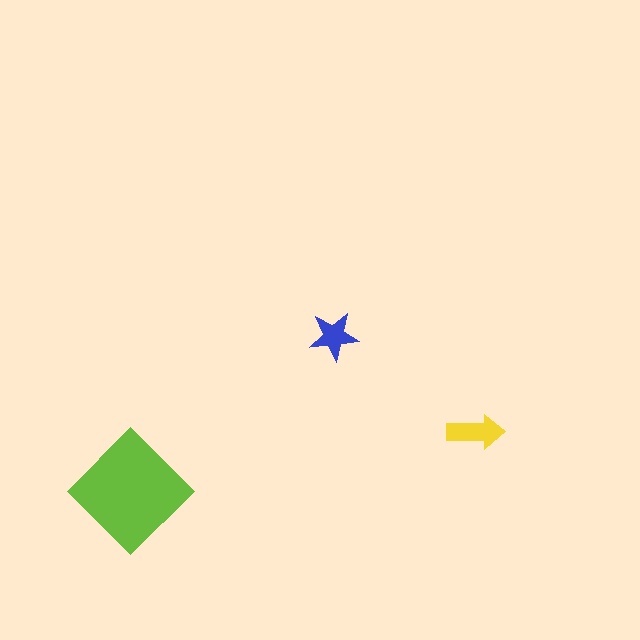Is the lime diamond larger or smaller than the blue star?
Larger.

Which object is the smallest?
The blue star.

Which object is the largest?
The lime diamond.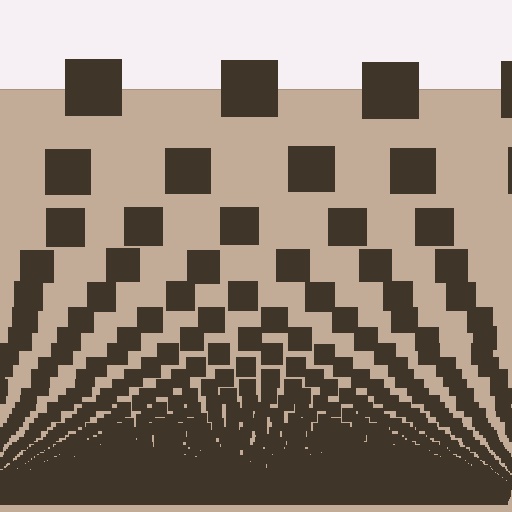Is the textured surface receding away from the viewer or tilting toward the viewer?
The surface appears to tilt toward the viewer. Texture elements get larger and sparser toward the top.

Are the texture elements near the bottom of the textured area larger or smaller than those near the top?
Smaller. The gradient is inverted — elements near the bottom are smaller and denser.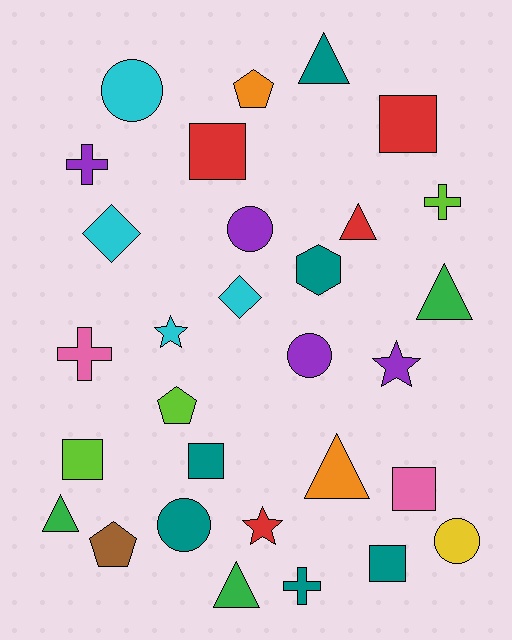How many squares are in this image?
There are 6 squares.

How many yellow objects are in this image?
There is 1 yellow object.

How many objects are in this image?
There are 30 objects.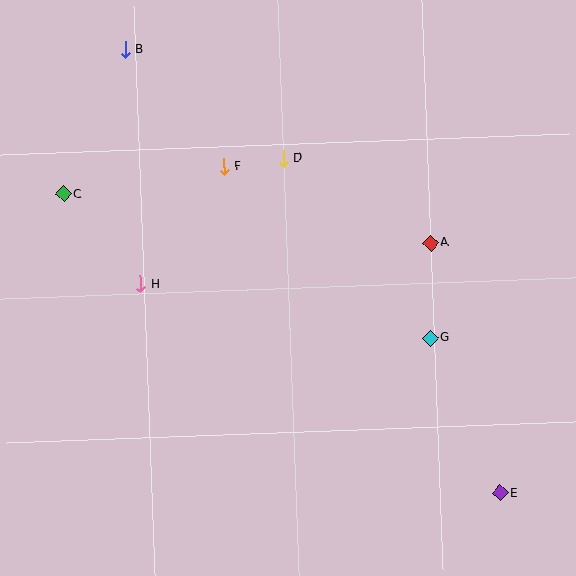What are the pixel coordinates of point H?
Point H is at (140, 284).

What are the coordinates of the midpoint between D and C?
The midpoint between D and C is at (173, 176).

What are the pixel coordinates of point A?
Point A is at (431, 243).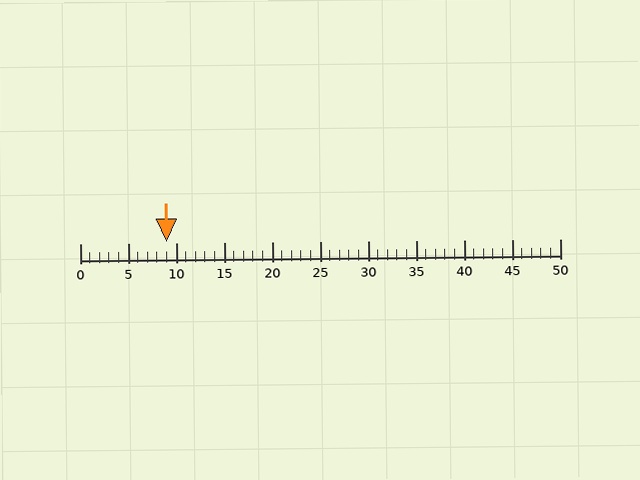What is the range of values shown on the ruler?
The ruler shows values from 0 to 50.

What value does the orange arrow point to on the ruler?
The orange arrow points to approximately 9.